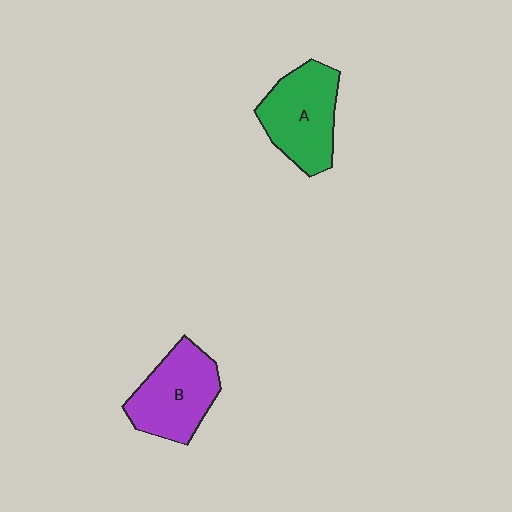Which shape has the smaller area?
Shape B (purple).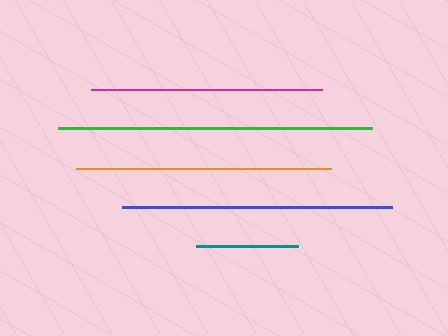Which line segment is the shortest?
The teal line is the shortest at approximately 101 pixels.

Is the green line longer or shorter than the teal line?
The green line is longer than the teal line.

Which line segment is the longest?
The green line is the longest at approximately 314 pixels.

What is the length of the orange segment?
The orange segment is approximately 256 pixels long.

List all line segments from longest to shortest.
From longest to shortest: green, blue, orange, magenta, teal.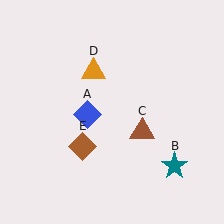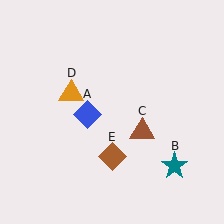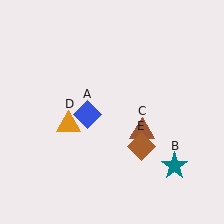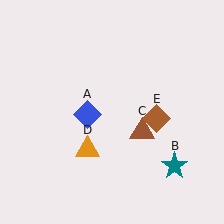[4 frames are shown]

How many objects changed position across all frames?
2 objects changed position: orange triangle (object D), brown diamond (object E).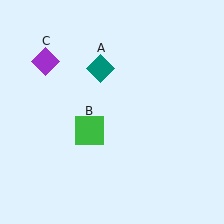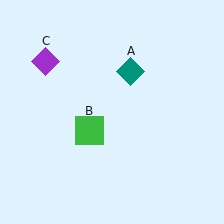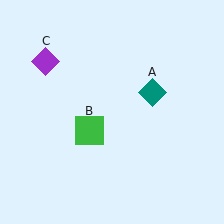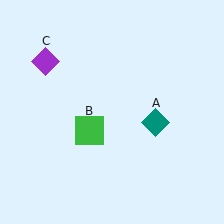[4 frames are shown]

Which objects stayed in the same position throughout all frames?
Green square (object B) and purple diamond (object C) remained stationary.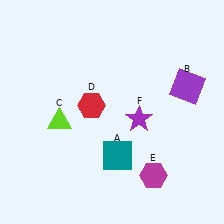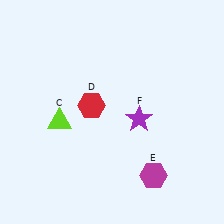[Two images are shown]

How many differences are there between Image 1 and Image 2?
There are 2 differences between the two images.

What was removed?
The teal square (A), the purple square (B) were removed in Image 2.